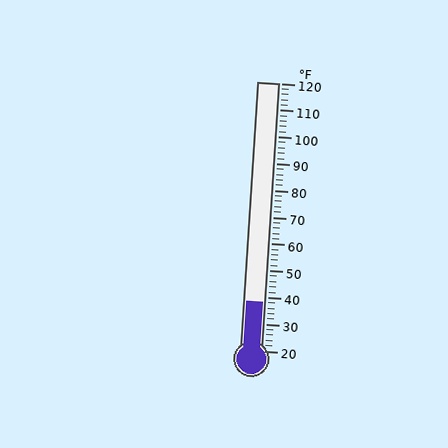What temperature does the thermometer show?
The thermometer shows approximately 38°F.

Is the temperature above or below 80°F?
The temperature is below 80°F.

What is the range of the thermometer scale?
The thermometer scale ranges from 20°F to 120°F.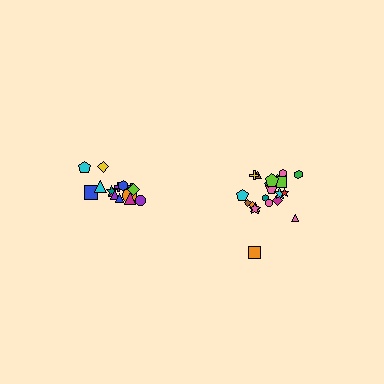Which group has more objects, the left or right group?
The right group.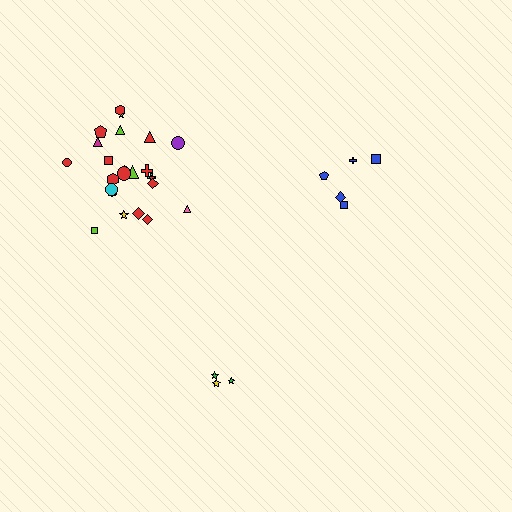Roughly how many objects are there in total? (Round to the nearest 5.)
Roughly 35 objects in total.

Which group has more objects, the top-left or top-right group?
The top-left group.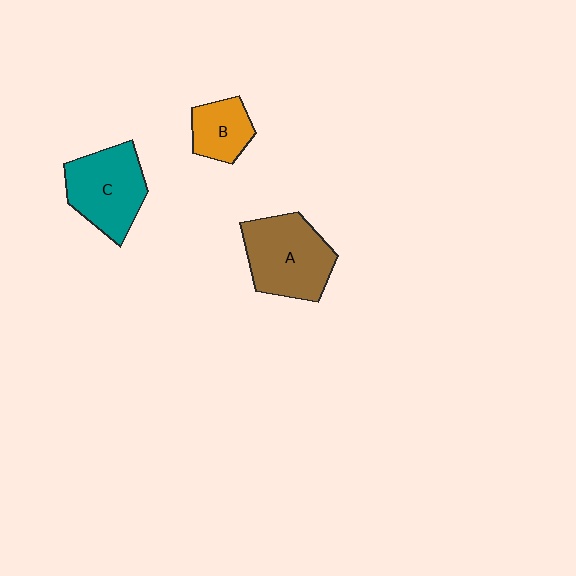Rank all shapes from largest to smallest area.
From largest to smallest: A (brown), C (teal), B (orange).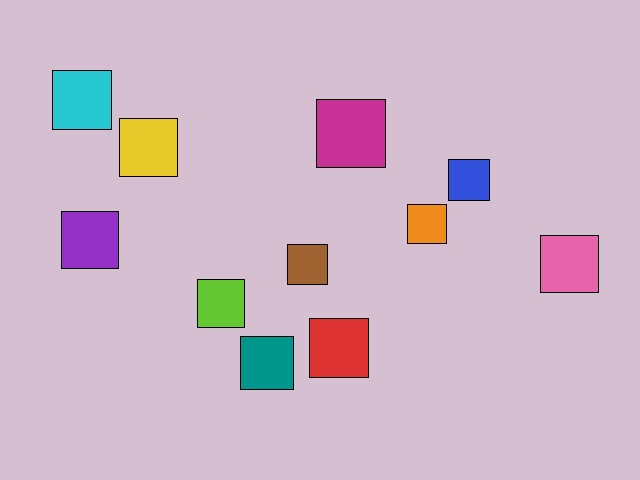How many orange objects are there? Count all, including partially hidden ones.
There is 1 orange object.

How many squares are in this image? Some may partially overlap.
There are 11 squares.